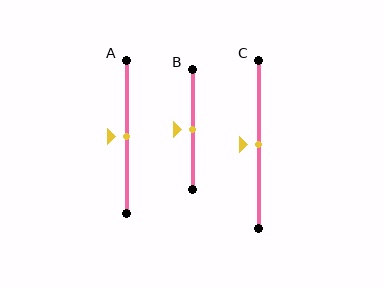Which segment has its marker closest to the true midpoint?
Segment A has its marker closest to the true midpoint.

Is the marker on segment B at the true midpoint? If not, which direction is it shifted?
Yes, the marker on segment B is at the true midpoint.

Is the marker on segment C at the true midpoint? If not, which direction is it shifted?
Yes, the marker on segment C is at the true midpoint.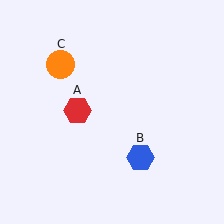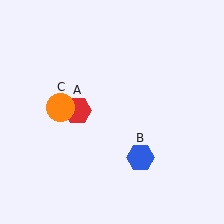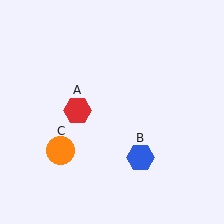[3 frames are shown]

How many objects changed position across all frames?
1 object changed position: orange circle (object C).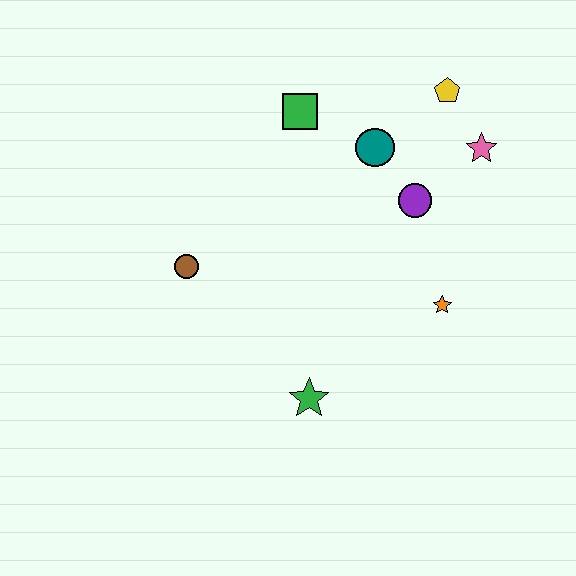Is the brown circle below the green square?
Yes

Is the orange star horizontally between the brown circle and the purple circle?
No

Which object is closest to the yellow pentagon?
The pink star is closest to the yellow pentagon.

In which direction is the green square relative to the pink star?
The green square is to the left of the pink star.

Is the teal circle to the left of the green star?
No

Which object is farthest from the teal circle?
The green star is farthest from the teal circle.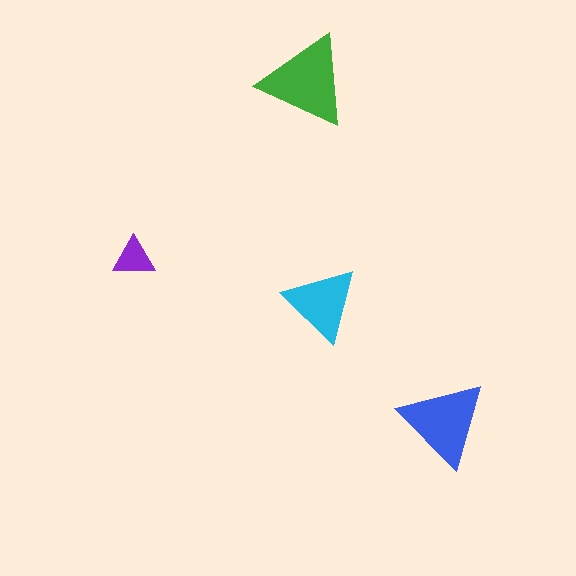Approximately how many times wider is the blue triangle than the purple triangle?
About 2 times wider.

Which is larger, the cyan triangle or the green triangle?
The green one.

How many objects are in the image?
There are 4 objects in the image.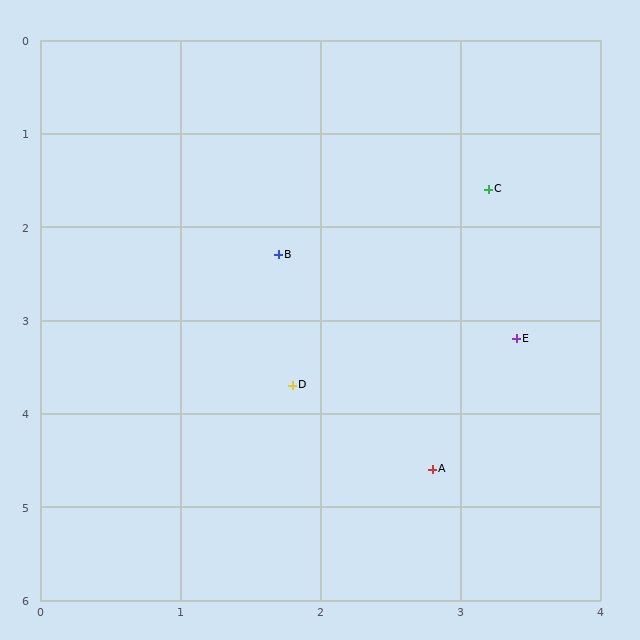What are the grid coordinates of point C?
Point C is at approximately (3.2, 1.6).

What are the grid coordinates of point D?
Point D is at approximately (1.8, 3.7).